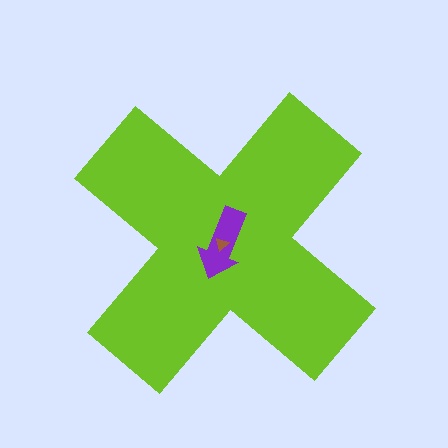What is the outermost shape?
The lime cross.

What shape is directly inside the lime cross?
The purple arrow.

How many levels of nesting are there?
3.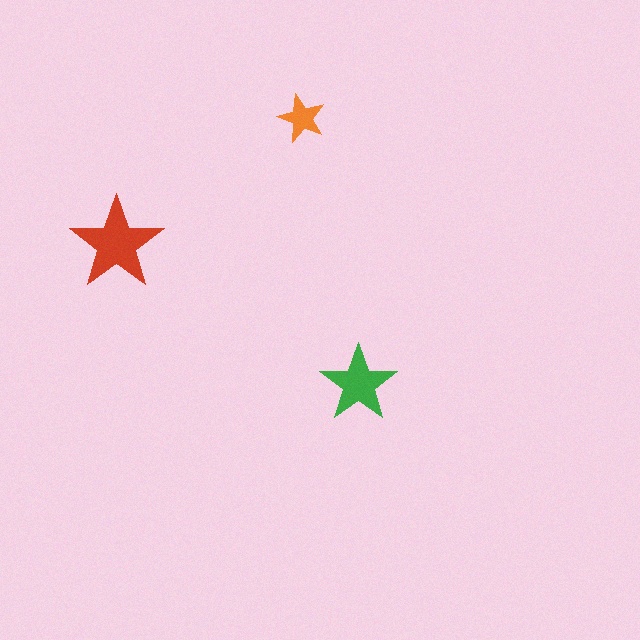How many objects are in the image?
There are 3 objects in the image.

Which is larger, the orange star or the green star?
The green one.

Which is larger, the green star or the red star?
The red one.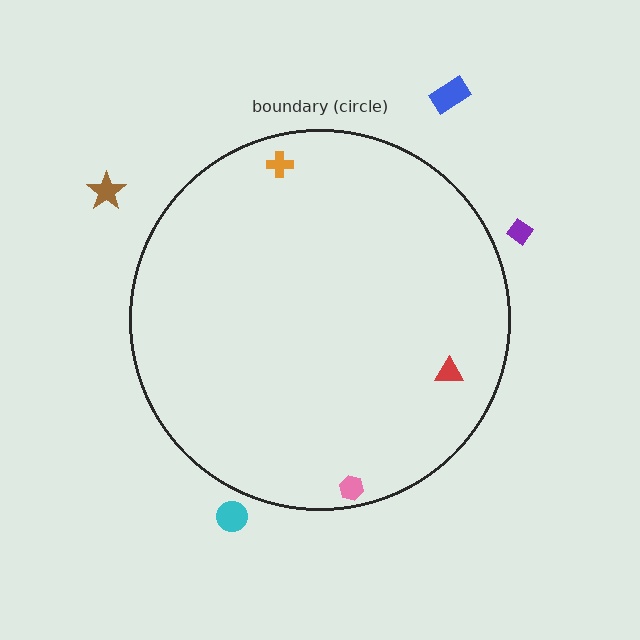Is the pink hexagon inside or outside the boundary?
Inside.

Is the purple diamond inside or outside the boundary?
Outside.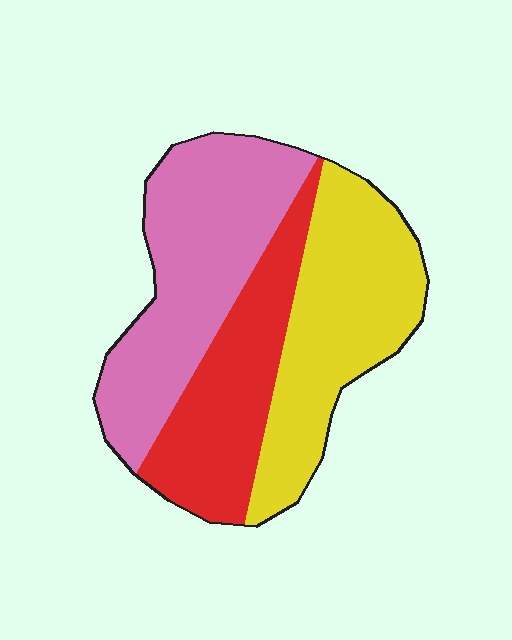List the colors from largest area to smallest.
From largest to smallest: pink, yellow, red.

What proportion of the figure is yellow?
Yellow takes up about one third (1/3) of the figure.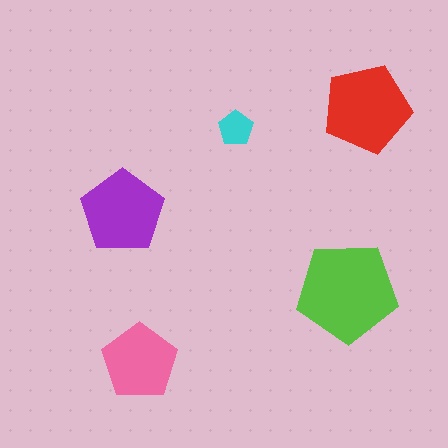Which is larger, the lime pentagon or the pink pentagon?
The lime one.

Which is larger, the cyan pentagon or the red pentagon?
The red one.